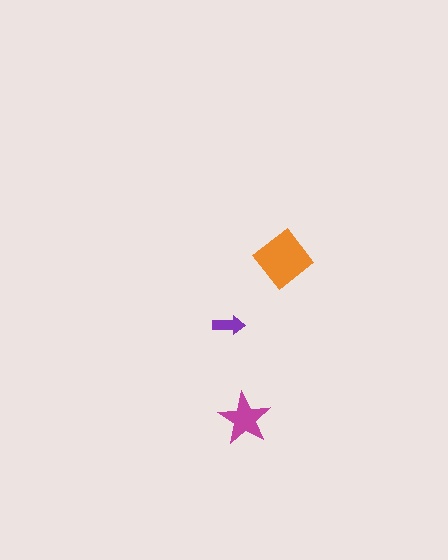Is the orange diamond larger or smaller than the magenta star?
Larger.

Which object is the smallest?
The purple arrow.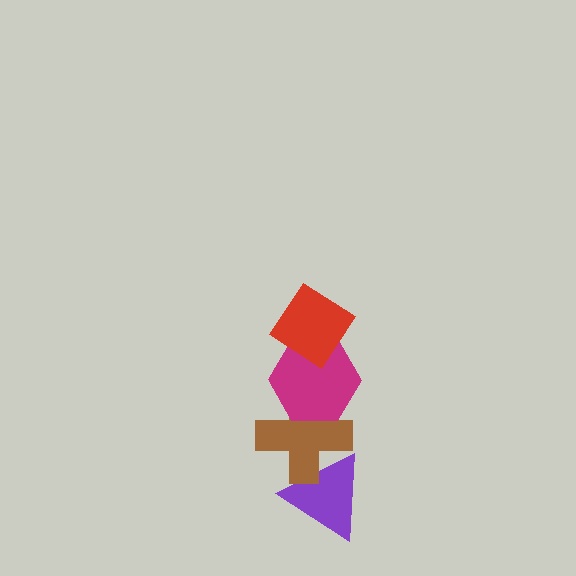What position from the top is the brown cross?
The brown cross is 3rd from the top.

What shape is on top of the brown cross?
The magenta hexagon is on top of the brown cross.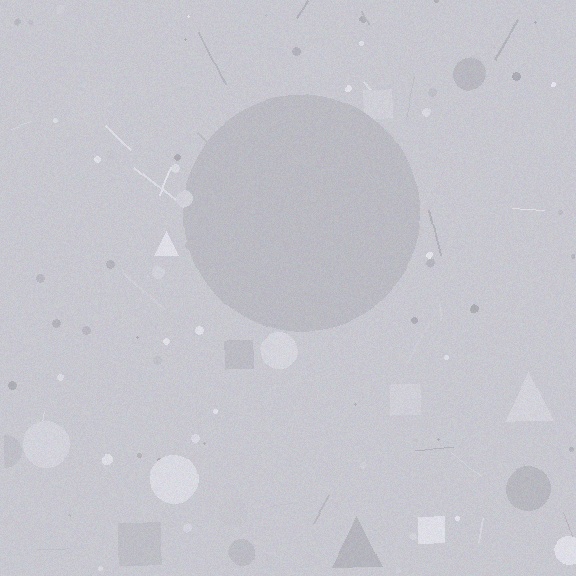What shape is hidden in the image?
A circle is hidden in the image.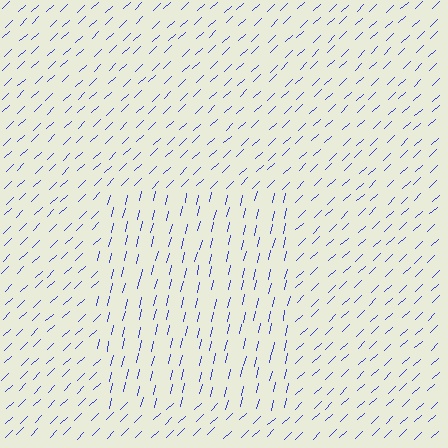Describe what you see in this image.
The image is filled with small blue line segments. A rectangle region in the image has lines oriented differently from the surrounding lines, creating a visible texture boundary.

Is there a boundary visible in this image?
Yes, there is a texture boundary formed by a change in line orientation.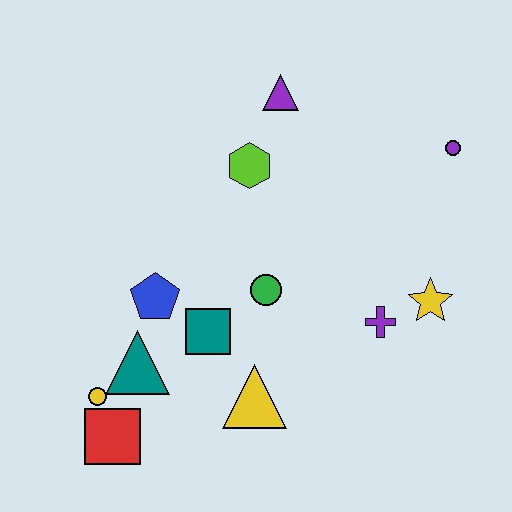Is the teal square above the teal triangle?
Yes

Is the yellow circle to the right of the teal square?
No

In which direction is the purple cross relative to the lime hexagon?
The purple cross is below the lime hexagon.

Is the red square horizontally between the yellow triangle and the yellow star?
No